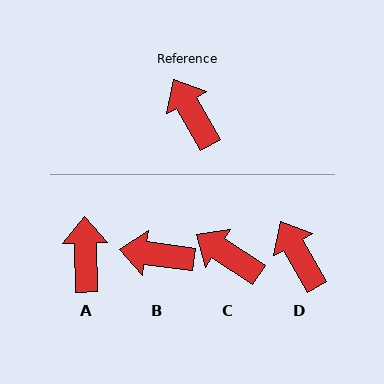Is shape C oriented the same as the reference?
No, it is off by about 28 degrees.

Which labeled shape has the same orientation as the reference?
D.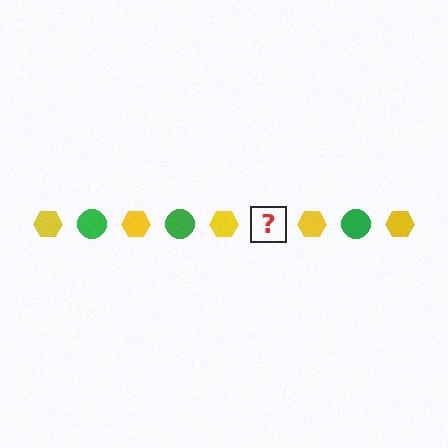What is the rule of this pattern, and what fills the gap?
The rule is that the pattern alternates between yellow hexagon and green circle. The gap should be filled with a green circle.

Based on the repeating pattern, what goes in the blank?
The blank should be a green circle.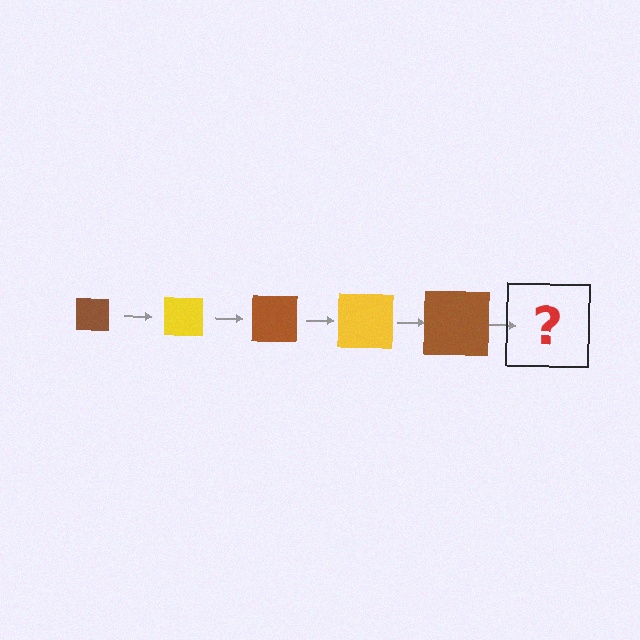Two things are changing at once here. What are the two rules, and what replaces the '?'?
The two rules are that the square grows larger each step and the color cycles through brown and yellow. The '?' should be a yellow square, larger than the previous one.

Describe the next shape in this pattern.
It should be a yellow square, larger than the previous one.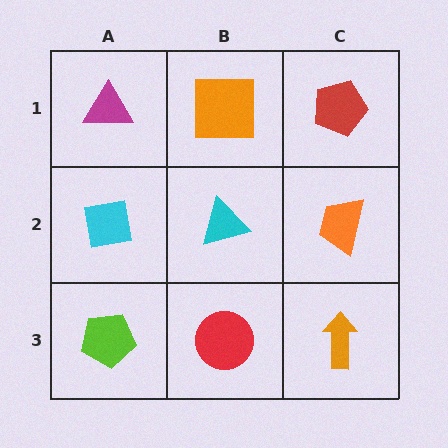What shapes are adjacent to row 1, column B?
A cyan triangle (row 2, column B), a magenta triangle (row 1, column A), a red pentagon (row 1, column C).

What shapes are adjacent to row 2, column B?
An orange square (row 1, column B), a red circle (row 3, column B), a cyan square (row 2, column A), an orange trapezoid (row 2, column C).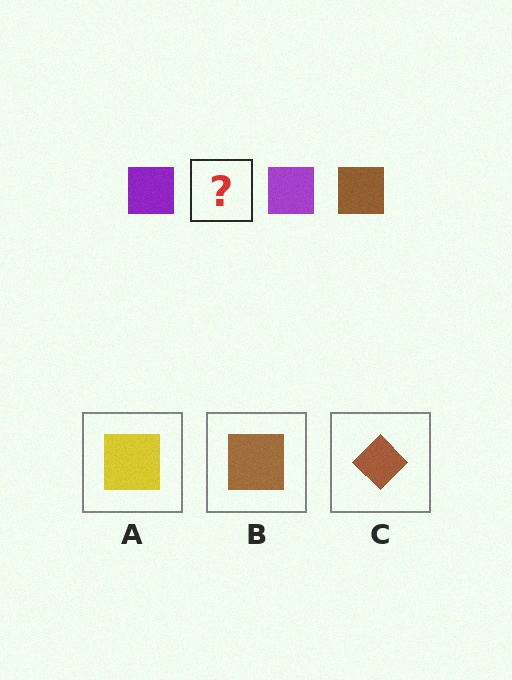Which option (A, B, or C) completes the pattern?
B.